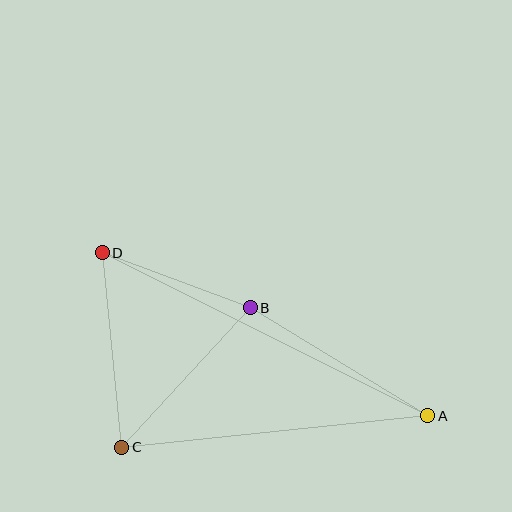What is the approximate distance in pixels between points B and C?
The distance between B and C is approximately 190 pixels.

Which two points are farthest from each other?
Points A and D are farthest from each other.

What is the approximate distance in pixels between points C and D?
The distance between C and D is approximately 195 pixels.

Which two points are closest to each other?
Points B and D are closest to each other.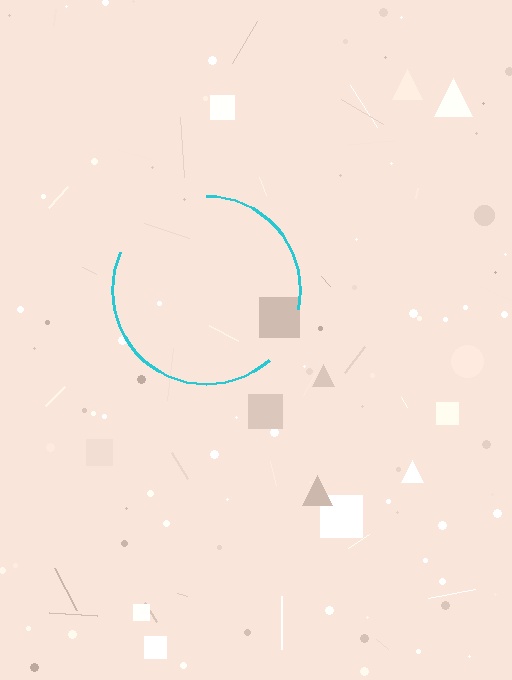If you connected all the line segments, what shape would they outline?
They would outline a circle.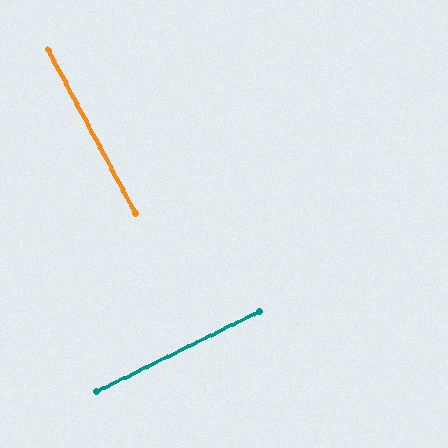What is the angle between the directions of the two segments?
Approximately 88 degrees.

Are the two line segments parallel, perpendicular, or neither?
Perpendicular — they meet at approximately 88°.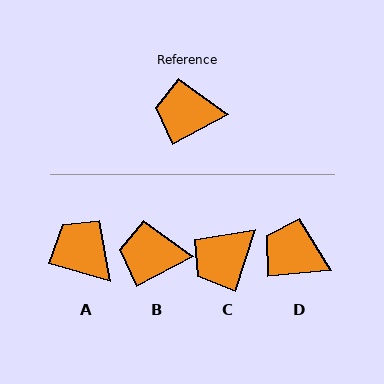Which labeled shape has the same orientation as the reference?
B.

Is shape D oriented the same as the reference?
No, it is off by about 23 degrees.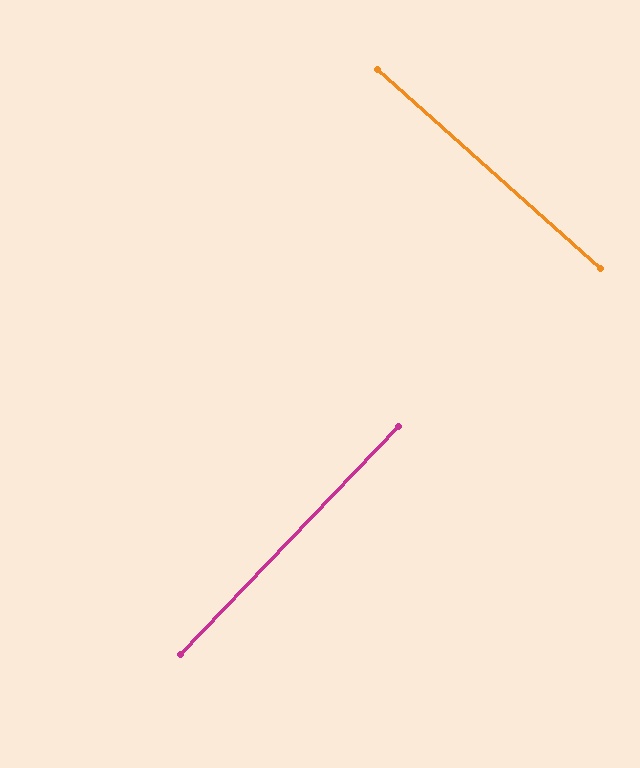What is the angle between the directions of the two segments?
Approximately 88 degrees.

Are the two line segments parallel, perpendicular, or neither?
Perpendicular — they meet at approximately 88°.